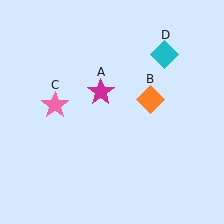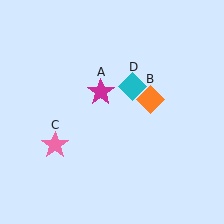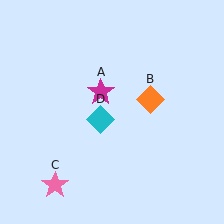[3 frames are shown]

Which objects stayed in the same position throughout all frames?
Magenta star (object A) and orange diamond (object B) remained stationary.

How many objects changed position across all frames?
2 objects changed position: pink star (object C), cyan diamond (object D).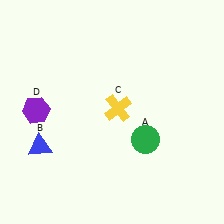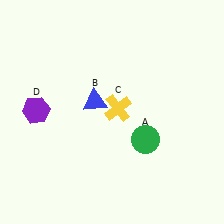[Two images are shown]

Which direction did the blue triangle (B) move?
The blue triangle (B) moved right.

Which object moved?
The blue triangle (B) moved right.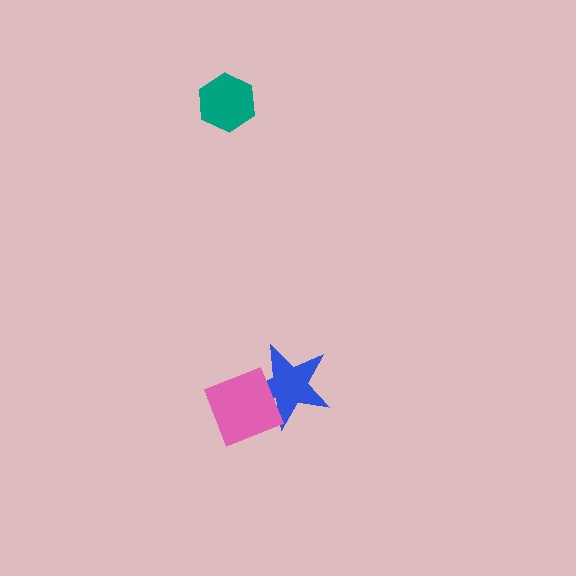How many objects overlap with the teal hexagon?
0 objects overlap with the teal hexagon.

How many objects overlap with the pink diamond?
1 object overlaps with the pink diamond.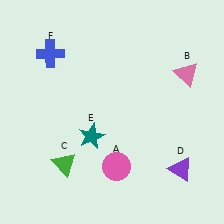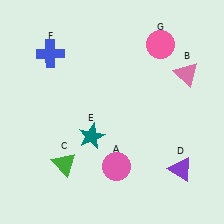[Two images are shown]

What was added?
A pink circle (G) was added in Image 2.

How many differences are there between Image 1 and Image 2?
There is 1 difference between the two images.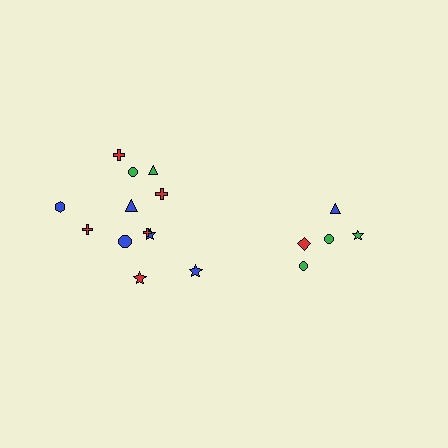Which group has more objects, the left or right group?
The left group.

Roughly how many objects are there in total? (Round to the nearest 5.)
Roughly 15 objects in total.